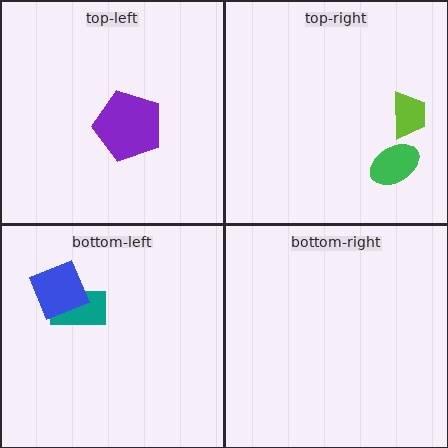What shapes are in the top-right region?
The lime trapezoid, the green ellipse.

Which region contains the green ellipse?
The top-right region.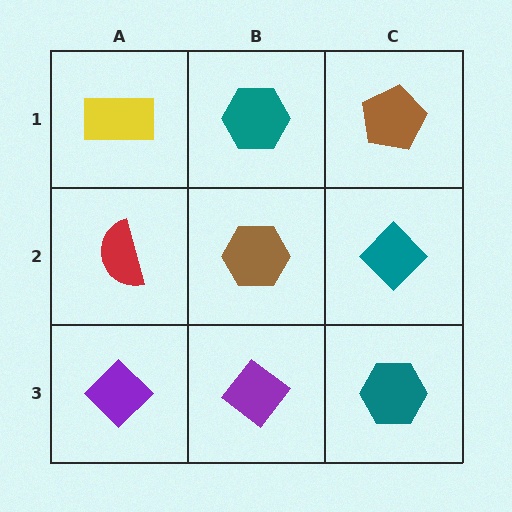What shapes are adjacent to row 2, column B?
A teal hexagon (row 1, column B), a purple diamond (row 3, column B), a red semicircle (row 2, column A), a teal diamond (row 2, column C).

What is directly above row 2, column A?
A yellow rectangle.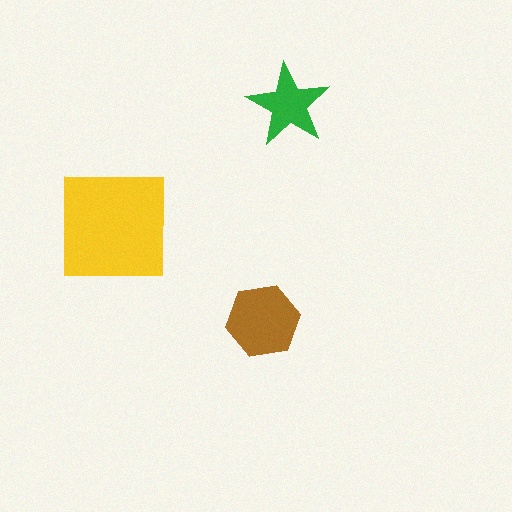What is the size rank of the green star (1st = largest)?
3rd.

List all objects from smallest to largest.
The green star, the brown hexagon, the yellow square.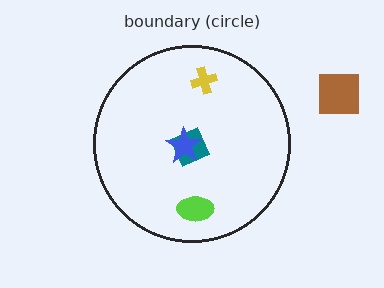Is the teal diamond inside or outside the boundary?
Inside.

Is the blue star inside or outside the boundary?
Inside.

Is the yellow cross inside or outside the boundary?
Inside.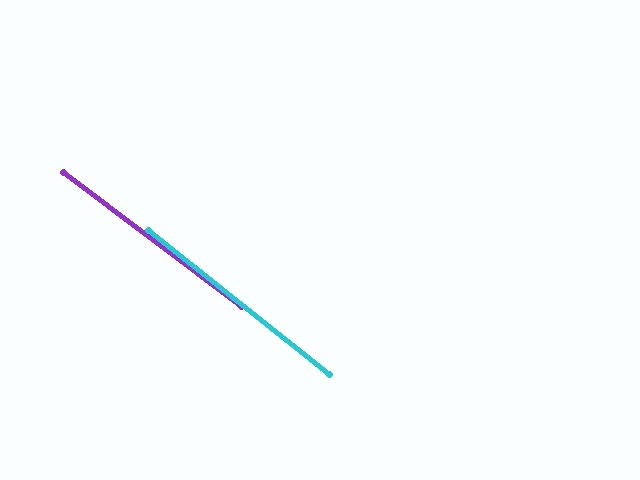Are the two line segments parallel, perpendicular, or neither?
Parallel — their directions differ by only 1.3°.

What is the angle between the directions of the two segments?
Approximately 1 degree.